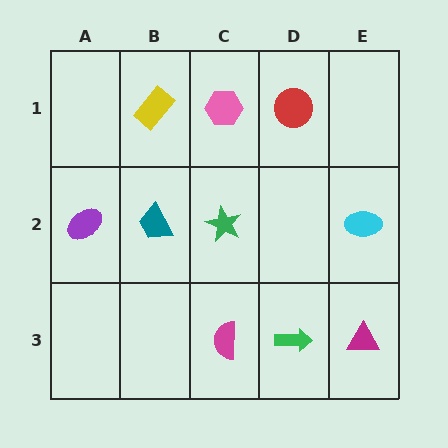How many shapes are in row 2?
4 shapes.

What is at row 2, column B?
A teal trapezoid.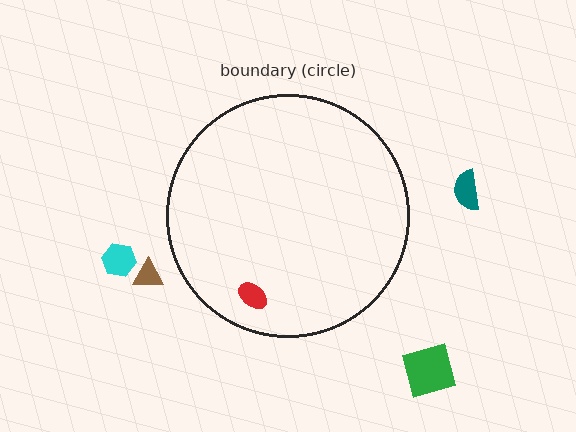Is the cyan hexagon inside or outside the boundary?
Outside.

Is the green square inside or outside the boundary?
Outside.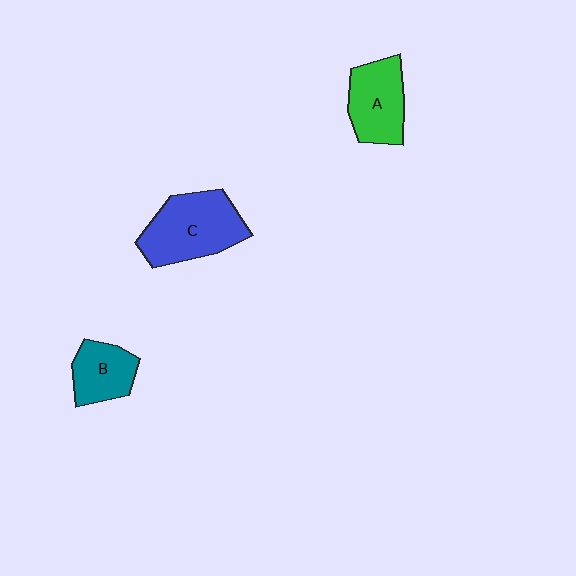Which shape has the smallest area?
Shape B (teal).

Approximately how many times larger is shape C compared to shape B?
Approximately 1.8 times.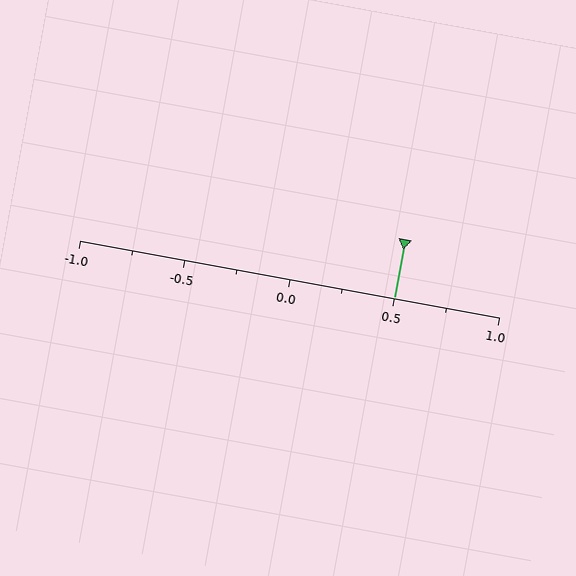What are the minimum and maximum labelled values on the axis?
The axis runs from -1.0 to 1.0.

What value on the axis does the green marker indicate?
The marker indicates approximately 0.5.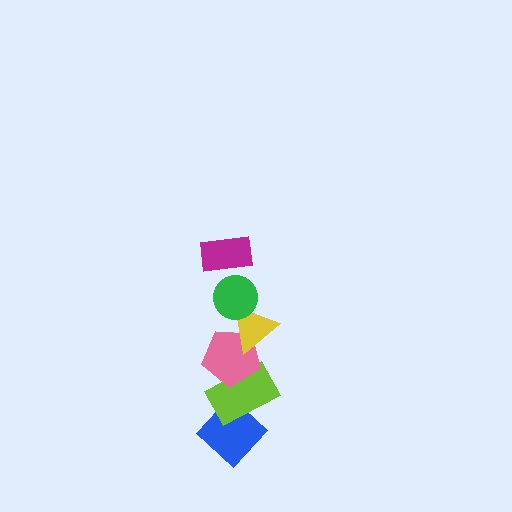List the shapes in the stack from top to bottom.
From top to bottom: the magenta rectangle, the green circle, the yellow triangle, the pink pentagon, the lime rectangle, the blue diamond.